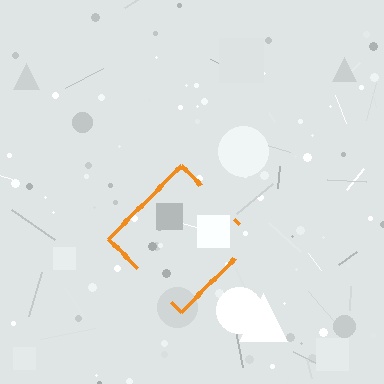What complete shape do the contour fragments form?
The contour fragments form a diamond.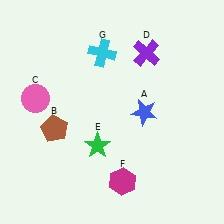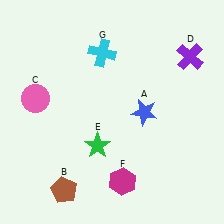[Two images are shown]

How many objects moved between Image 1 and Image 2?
2 objects moved between the two images.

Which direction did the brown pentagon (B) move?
The brown pentagon (B) moved down.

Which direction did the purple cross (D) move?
The purple cross (D) moved right.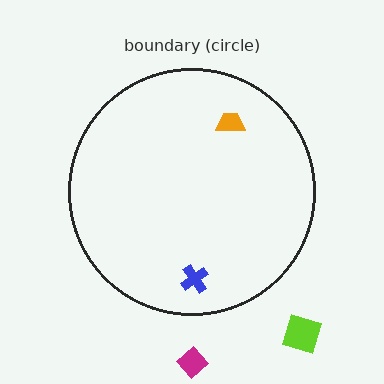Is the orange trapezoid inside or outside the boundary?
Inside.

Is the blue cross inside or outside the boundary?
Inside.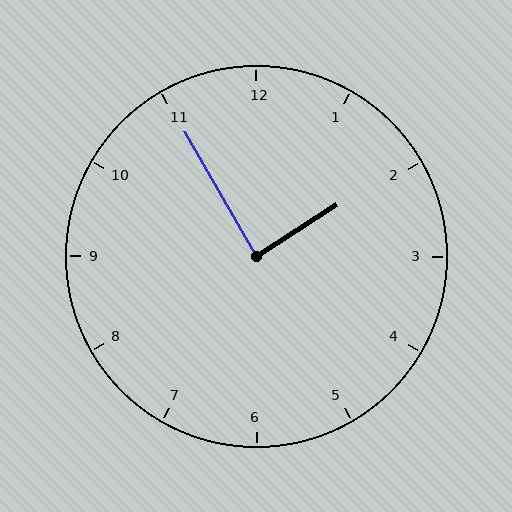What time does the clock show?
1:55.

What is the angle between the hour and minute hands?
Approximately 88 degrees.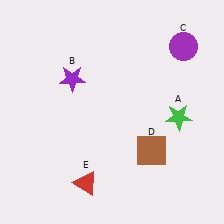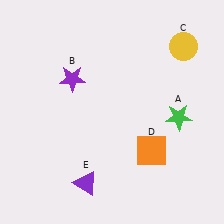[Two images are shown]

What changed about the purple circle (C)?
In Image 1, C is purple. In Image 2, it changed to yellow.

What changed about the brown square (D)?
In Image 1, D is brown. In Image 2, it changed to orange.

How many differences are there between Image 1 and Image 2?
There are 3 differences between the two images.